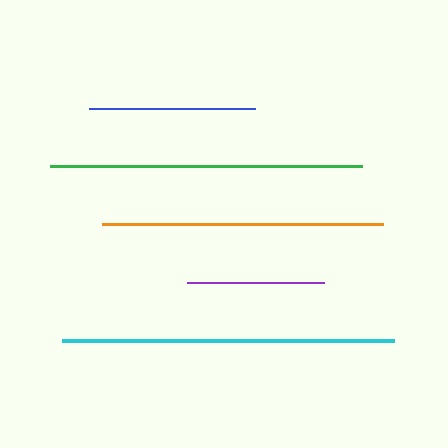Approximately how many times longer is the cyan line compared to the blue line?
The cyan line is approximately 2.0 times the length of the blue line.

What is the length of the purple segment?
The purple segment is approximately 137 pixels long.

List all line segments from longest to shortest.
From longest to shortest: cyan, green, orange, blue, purple.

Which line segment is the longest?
The cyan line is the longest at approximately 332 pixels.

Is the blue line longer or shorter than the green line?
The green line is longer than the blue line.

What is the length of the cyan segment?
The cyan segment is approximately 332 pixels long.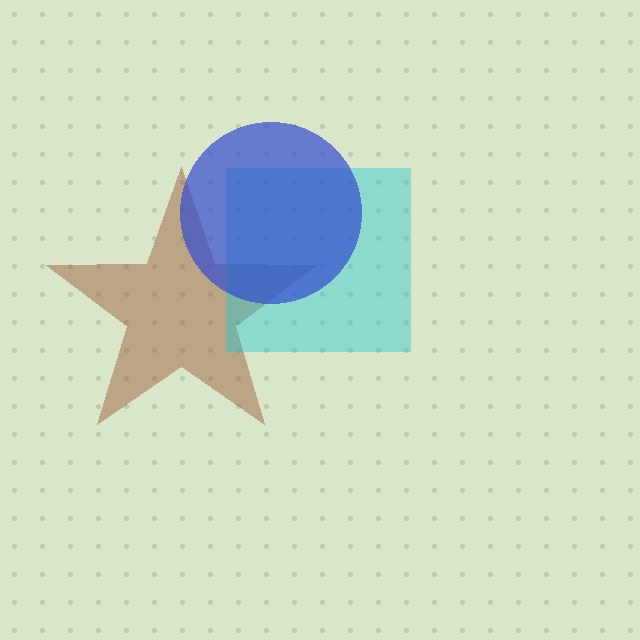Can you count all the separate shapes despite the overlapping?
Yes, there are 3 separate shapes.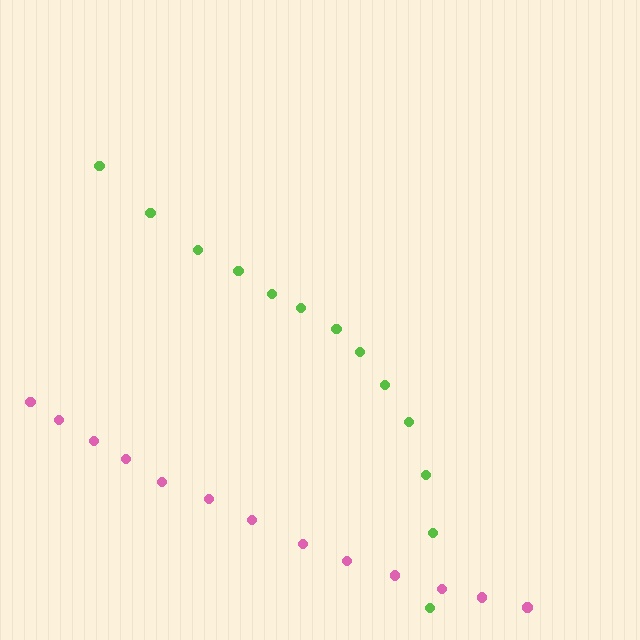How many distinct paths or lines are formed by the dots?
There are 2 distinct paths.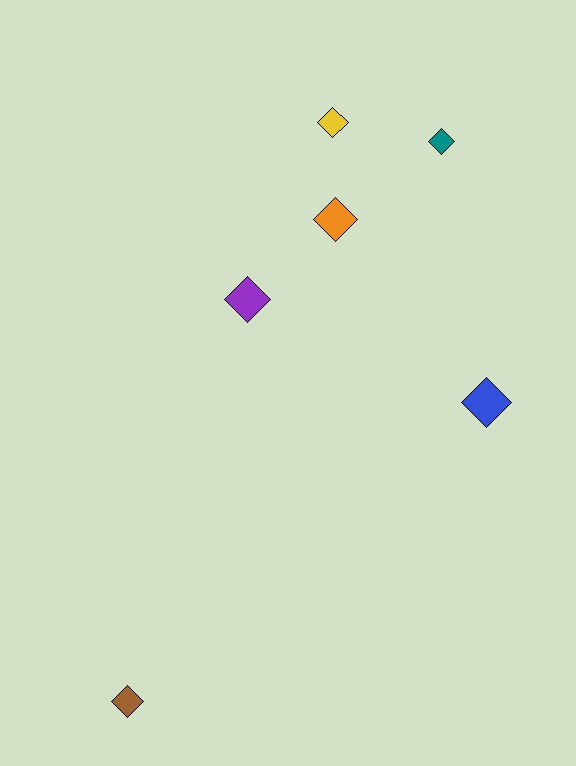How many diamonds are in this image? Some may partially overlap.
There are 6 diamonds.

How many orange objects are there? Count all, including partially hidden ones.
There is 1 orange object.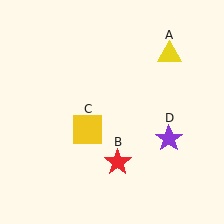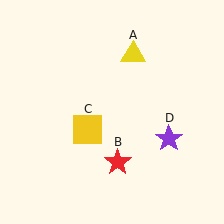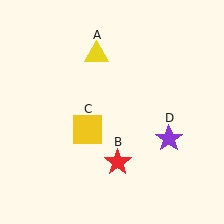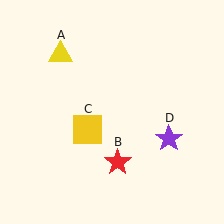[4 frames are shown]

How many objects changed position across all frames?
1 object changed position: yellow triangle (object A).